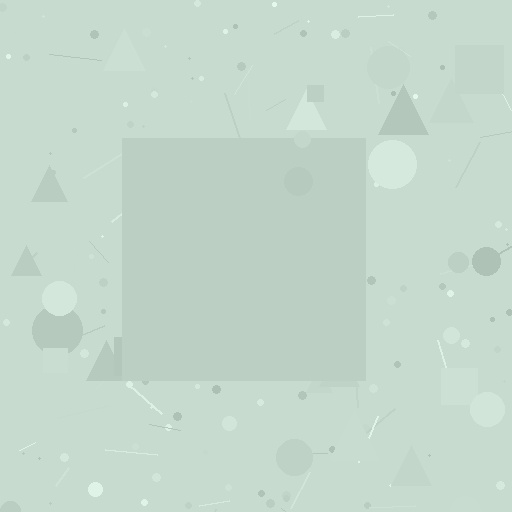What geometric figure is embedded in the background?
A square is embedded in the background.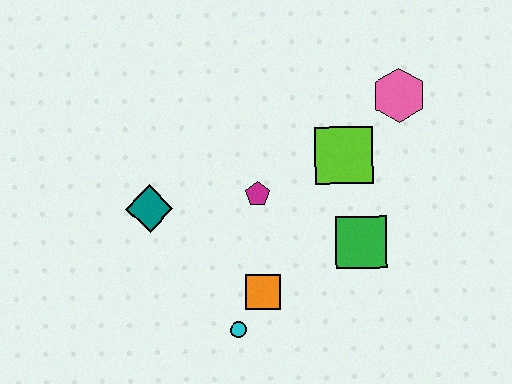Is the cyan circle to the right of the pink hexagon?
No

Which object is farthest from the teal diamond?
The pink hexagon is farthest from the teal diamond.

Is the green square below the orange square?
No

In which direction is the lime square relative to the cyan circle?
The lime square is above the cyan circle.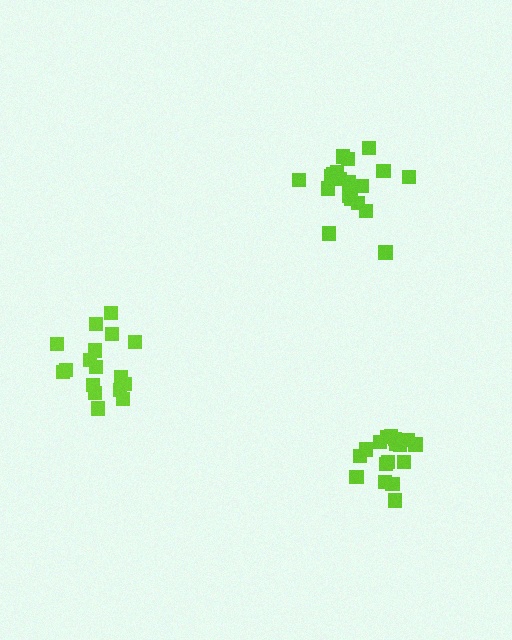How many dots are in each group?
Group 1: 19 dots, Group 2: 17 dots, Group 3: 17 dots (53 total).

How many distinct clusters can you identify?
There are 3 distinct clusters.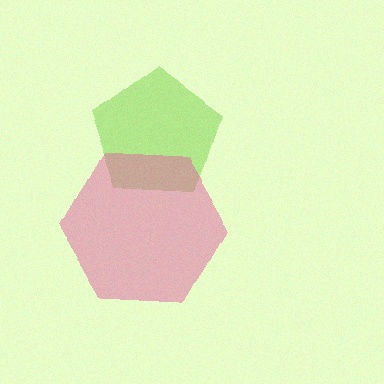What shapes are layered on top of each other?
The layered shapes are: a lime pentagon, a pink hexagon.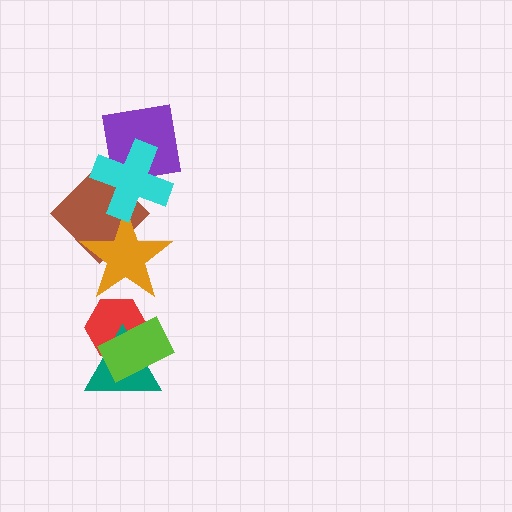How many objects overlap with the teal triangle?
2 objects overlap with the teal triangle.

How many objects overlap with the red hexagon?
3 objects overlap with the red hexagon.